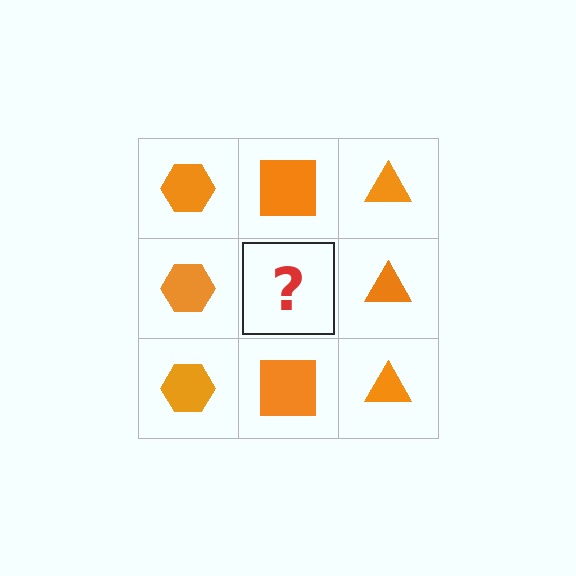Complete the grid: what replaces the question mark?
The question mark should be replaced with an orange square.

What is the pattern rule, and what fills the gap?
The rule is that each column has a consistent shape. The gap should be filled with an orange square.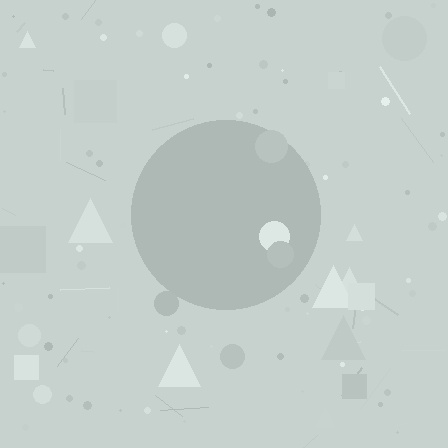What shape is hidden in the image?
A circle is hidden in the image.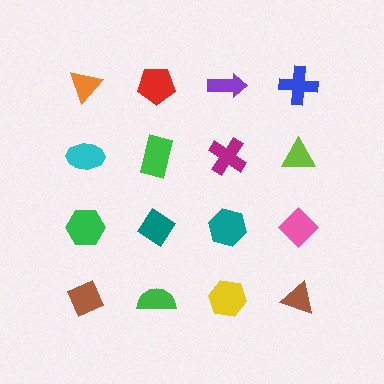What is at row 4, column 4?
A brown triangle.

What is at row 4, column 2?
A green semicircle.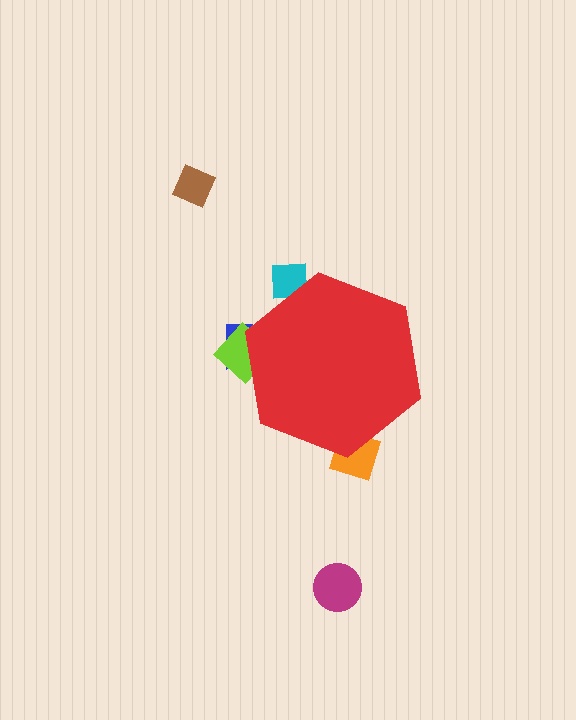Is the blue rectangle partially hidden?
Yes, the blue rectangle is partially hidden behind the red hexagon.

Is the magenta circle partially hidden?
No, the magenta circle is fully visible.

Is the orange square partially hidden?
Yes, the orange square is partially hidden behind the red hexagon.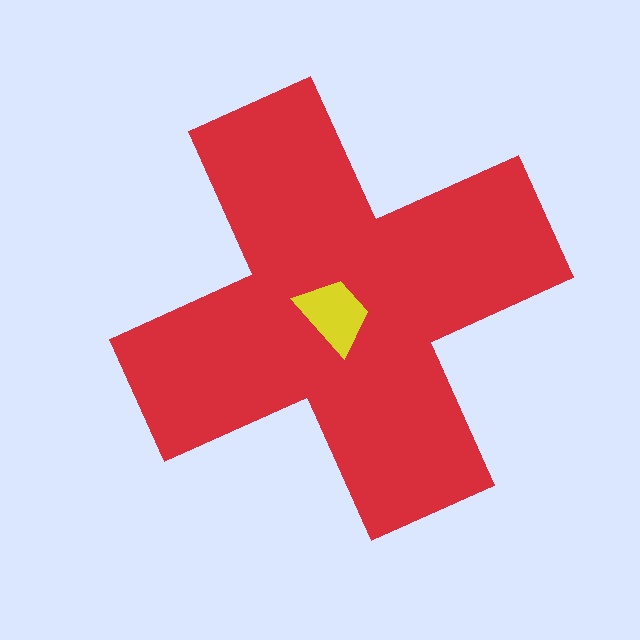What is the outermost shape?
The red cross.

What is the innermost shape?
The yellow trapezoid.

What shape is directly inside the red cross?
The yellow trapezoid.